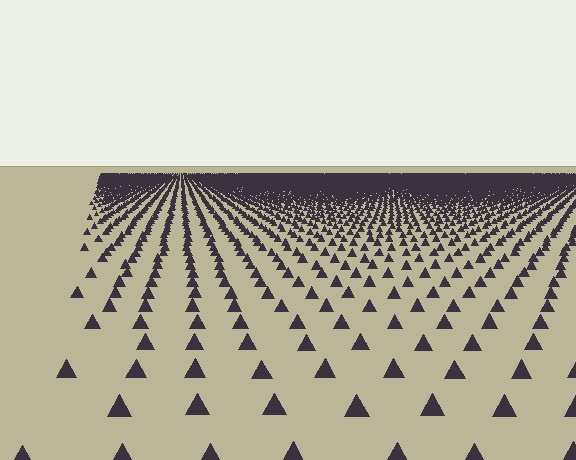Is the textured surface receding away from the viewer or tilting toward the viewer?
The surface is receding away from the viewer. Texture elements get smaller and denser toward the top.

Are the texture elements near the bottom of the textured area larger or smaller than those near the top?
Larger. Near the bottom, elements are closer to the viewer and appear at a bigger on-screen size.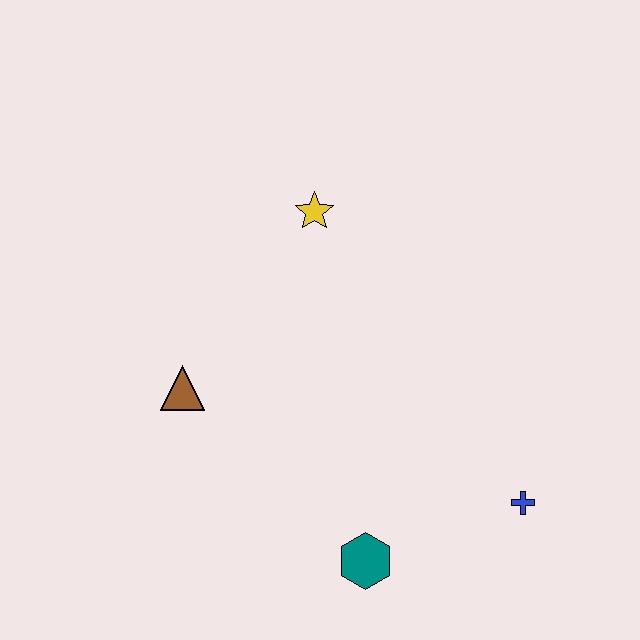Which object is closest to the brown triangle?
The yellow star is closest to the brown triangle.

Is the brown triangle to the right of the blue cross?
No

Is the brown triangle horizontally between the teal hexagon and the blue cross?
No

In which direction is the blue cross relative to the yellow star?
The blue cross is below the yellow star.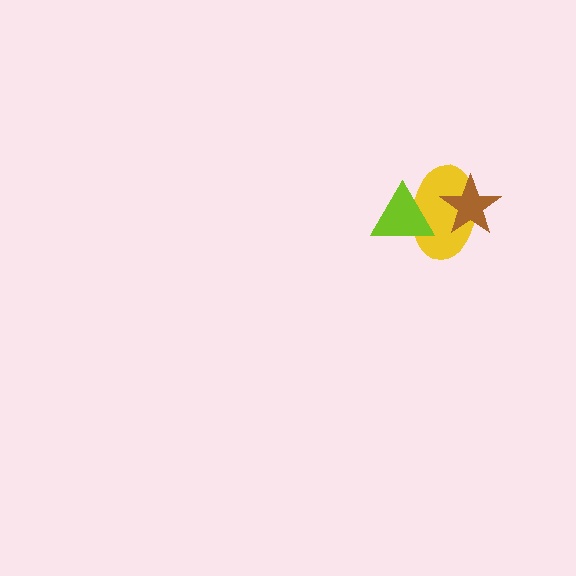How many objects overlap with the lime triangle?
1 object overlaps with the lime triangle.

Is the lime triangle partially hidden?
No, no other shape covers it.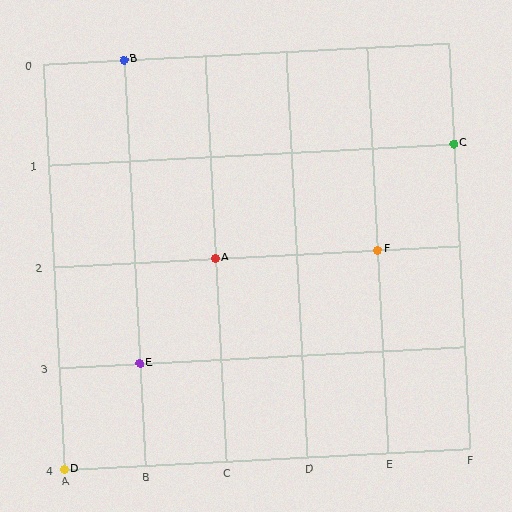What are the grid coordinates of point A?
Point A is at grid coordinates (C, 2).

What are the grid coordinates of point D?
Point D is at grid coordinates (A, 4).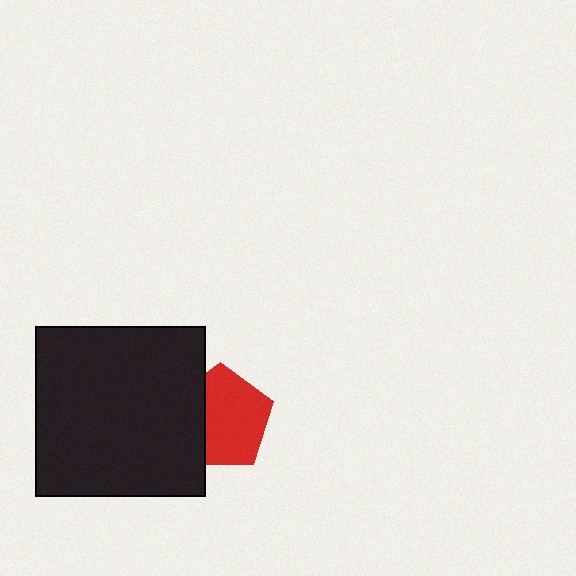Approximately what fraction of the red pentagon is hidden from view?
Roughly 31% of the red pentagon is hidden behind the black square.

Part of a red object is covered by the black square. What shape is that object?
It is a pentagon.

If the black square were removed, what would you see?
You would see the complete red pentagon.